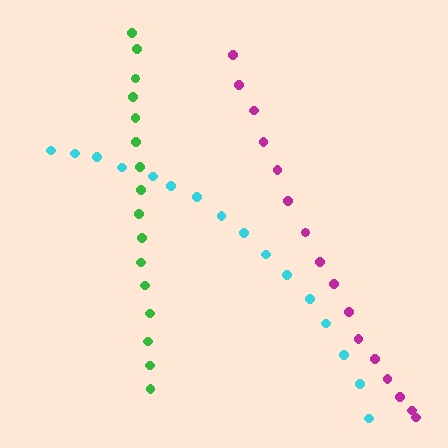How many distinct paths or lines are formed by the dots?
There are 3 distinct paths.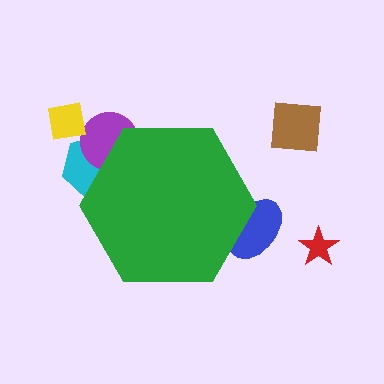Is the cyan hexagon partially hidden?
Yes, the cyan hexagon is partially hidden behind the green hexagon.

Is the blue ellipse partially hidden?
Yes, the blue ellipse is partially hidden behind the green hexagon.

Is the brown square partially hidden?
No, the brown square is fully visible.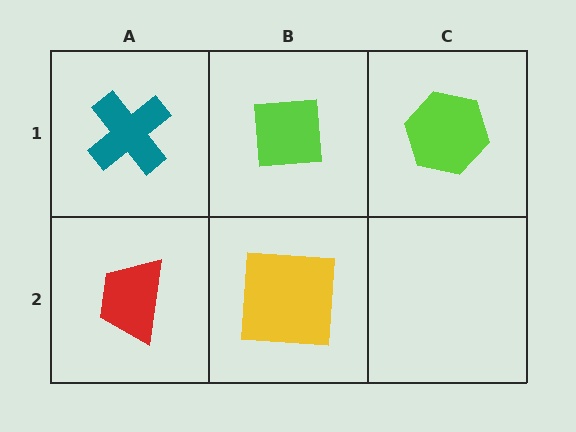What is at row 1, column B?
A lime square.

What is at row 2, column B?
A yellow square.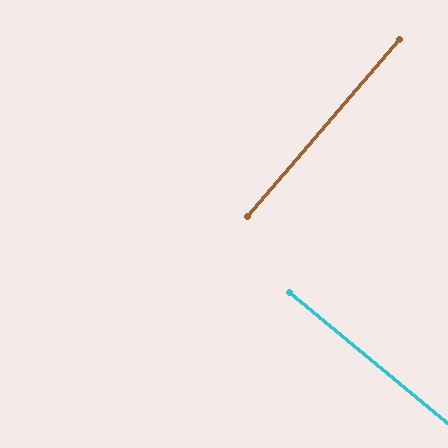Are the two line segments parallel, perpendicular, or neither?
Perpendicular — they meet at approximately 89°.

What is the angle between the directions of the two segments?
Approximately 89 degrees.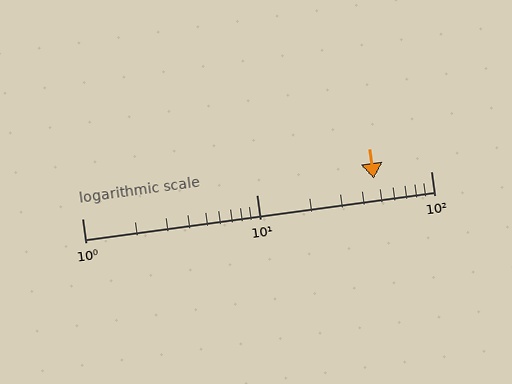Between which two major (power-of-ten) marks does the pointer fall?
The pointer is between 10 and 100.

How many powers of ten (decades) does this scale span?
The scale spans 2 decades, from 1 to 100.